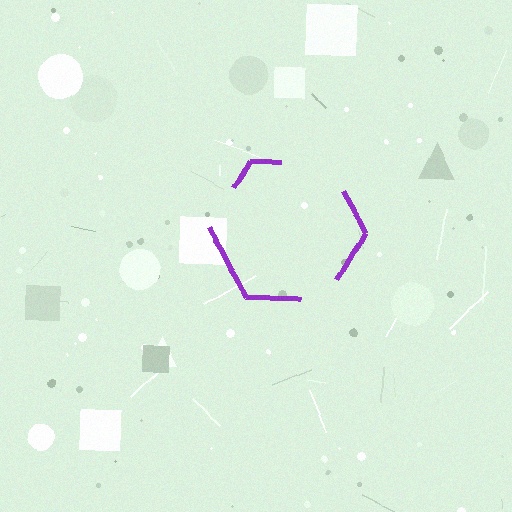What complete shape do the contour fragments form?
The contour fragments form a hexagon.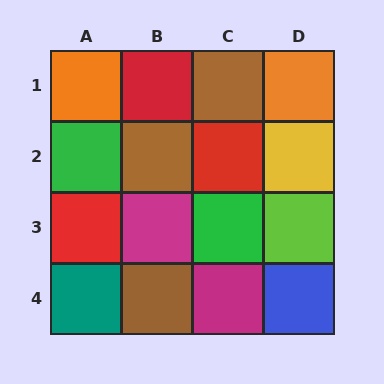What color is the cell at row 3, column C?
Green.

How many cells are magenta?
2 cells are magenta.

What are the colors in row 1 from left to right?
Orange, red, brown, orange.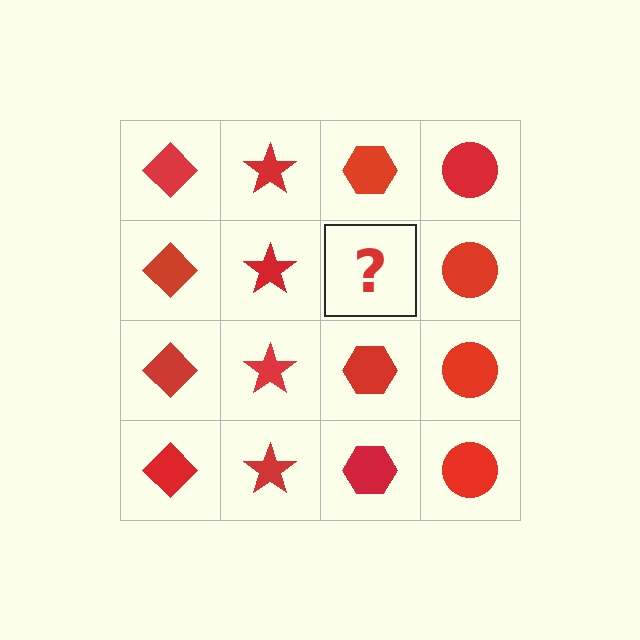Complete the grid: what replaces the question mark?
The question mark should be replaced with a red hexagon.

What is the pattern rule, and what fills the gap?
The rule is that each column has a consistent shape. The gap should be filled with a red hexagon.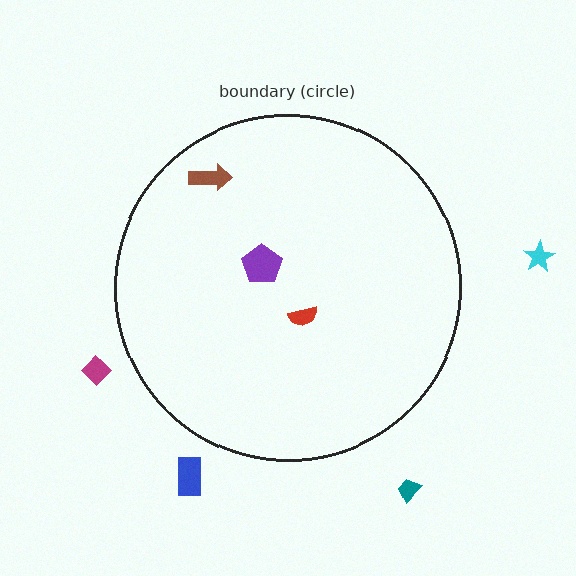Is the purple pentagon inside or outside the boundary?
Inside.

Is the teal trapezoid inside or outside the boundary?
Outside.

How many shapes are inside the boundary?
3 inside, 4 outside.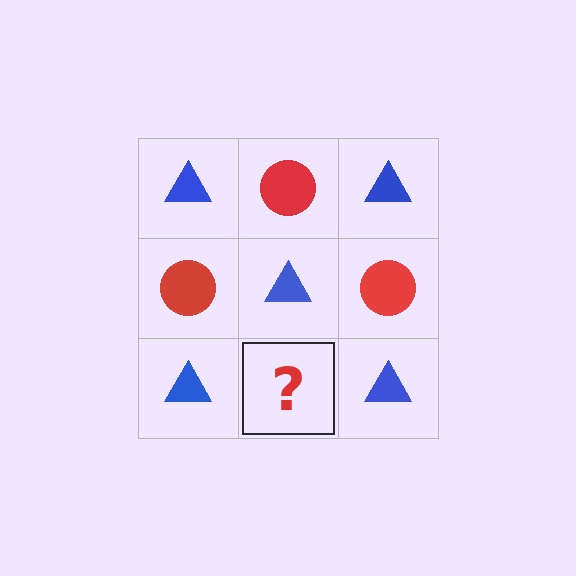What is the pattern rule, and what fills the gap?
The rule is that it alternates blue triangle and red circle in a checkerboard pattern. The gap should be filled with a red circle.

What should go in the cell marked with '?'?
The missing cell should contain a red circle.